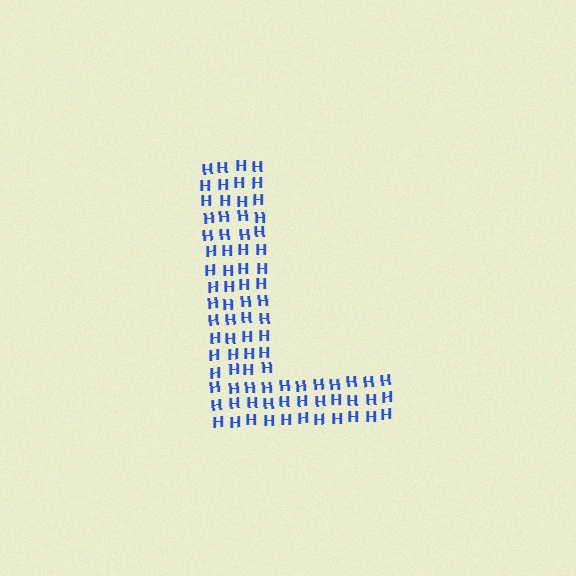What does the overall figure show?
The overall figure shows the letter L.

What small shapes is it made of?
It is made of small letter H's.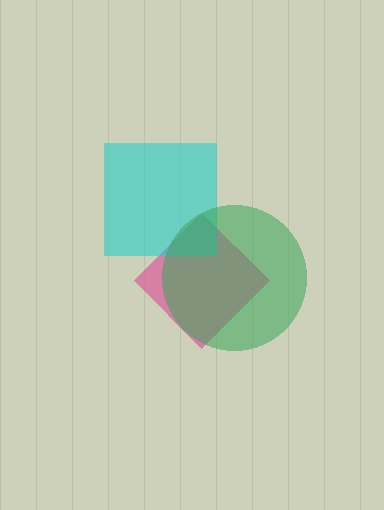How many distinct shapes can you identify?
There are 3 distinct shapes: a pink diamond, a cyan square, a green circle.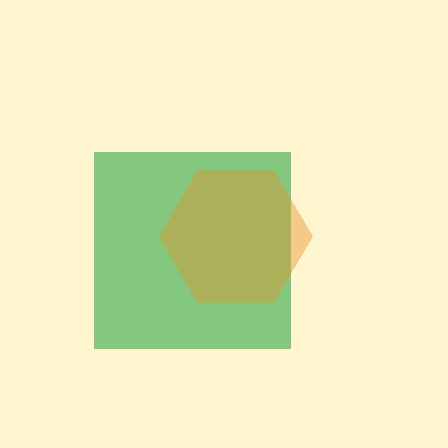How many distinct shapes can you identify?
There are 2 distinct shapes: a green square, an orange hexagon.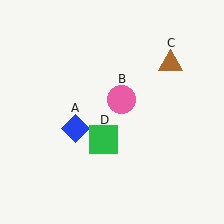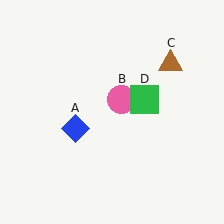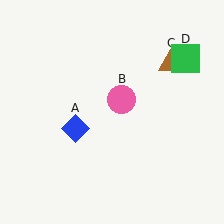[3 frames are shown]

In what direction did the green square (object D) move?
The green square (object D) moved up and to the right.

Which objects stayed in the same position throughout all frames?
Blue diamond (object A) and pink circle (object B) and brown triangle (object C) remained stationary.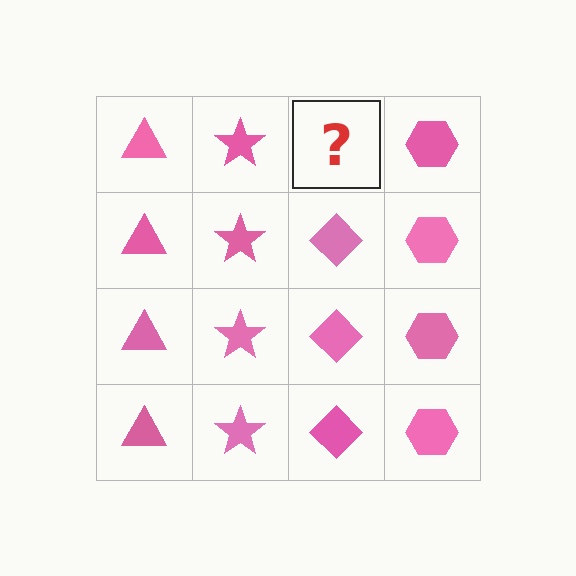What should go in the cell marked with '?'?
The missing cell should contain a pink diamond.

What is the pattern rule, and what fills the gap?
The rule is that each column has a consistent shape. The gap should be filled with a pink diamond.